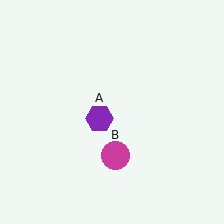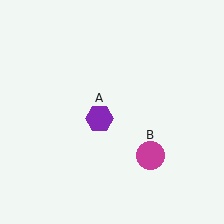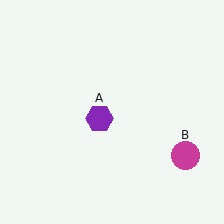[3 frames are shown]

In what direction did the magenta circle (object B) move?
The magenta circle (object B) moved right.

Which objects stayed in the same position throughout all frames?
Purple hexagon (object A) remained stationary.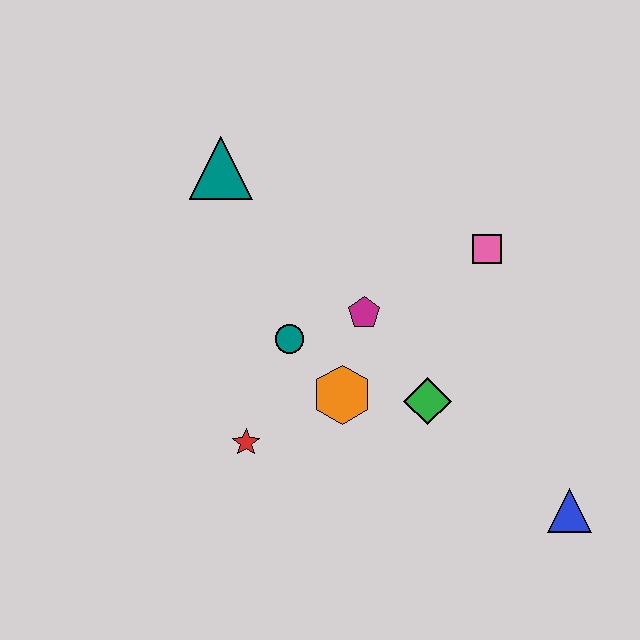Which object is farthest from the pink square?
The red star is farthest from the pink square.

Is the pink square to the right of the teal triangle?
Yes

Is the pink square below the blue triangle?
No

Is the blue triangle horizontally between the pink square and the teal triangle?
No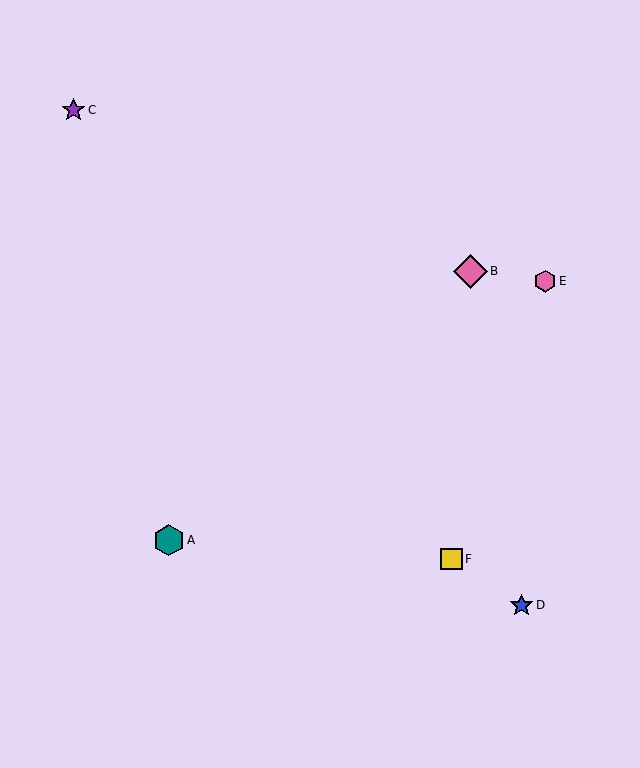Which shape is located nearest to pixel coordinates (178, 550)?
The teal hexagon (labeled A) at (169, 540) is nearest to that location.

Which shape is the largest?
The pink diamond (labeled B) is the largest.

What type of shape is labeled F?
Shape F is a yellow square.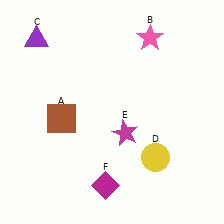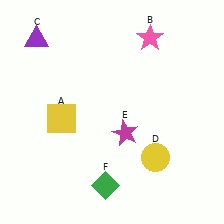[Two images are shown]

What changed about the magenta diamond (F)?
In Image 1, F is magenta. In Image 2, it changed to green.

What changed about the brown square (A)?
In Image 1, A is brown. In Image 2, it changed to yellow.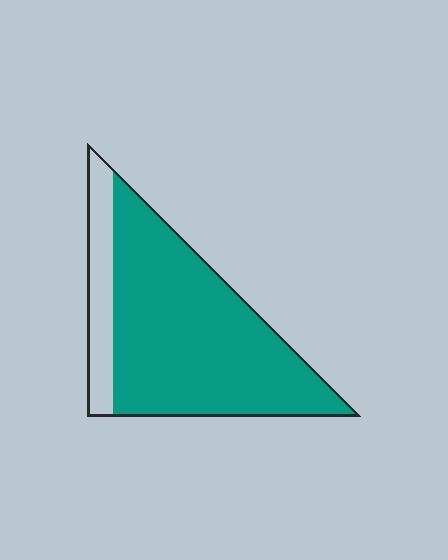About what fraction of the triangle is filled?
About five sixths (5/6).